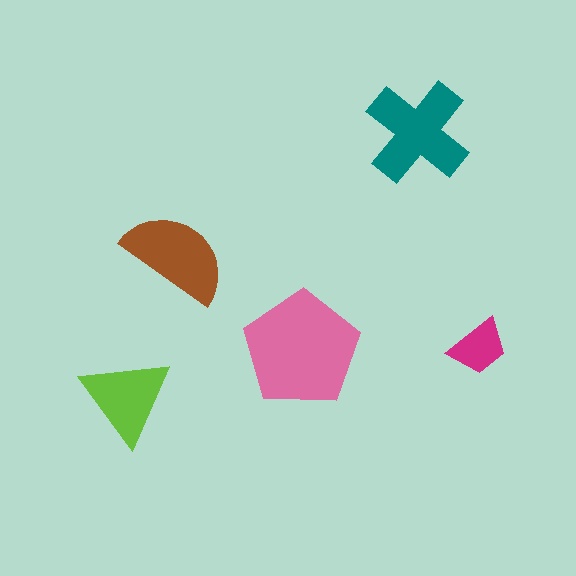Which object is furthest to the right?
The magenta trapezoid is rightmost.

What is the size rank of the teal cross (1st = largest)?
2nd.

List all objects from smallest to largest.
The magenta trapezoid, the lime triangle, the brown semicircle, the teal cross, the pink pentagon.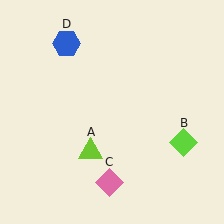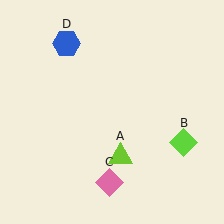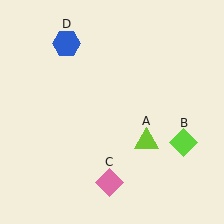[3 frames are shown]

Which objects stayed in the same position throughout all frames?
Lime diamond (object B) and pink diamond (object C) and blue hexagon (object D) remained stationary.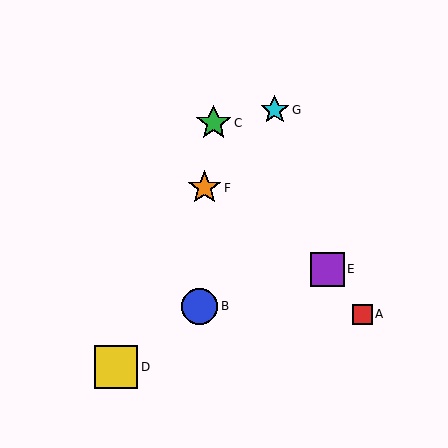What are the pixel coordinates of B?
Object B is at (200, 306).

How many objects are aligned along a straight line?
3 objects (A, C, E) are aligned along a straight line.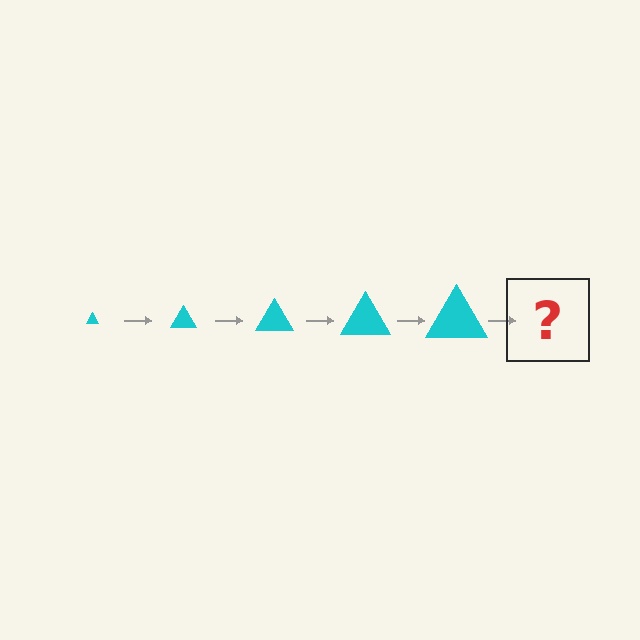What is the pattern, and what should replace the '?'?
The pattern is that the triangle gets progressively larger each step. The '?' should be a cyan triangle, larger than the previous one.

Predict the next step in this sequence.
The next step is a cyan triangle, larger than the previous one.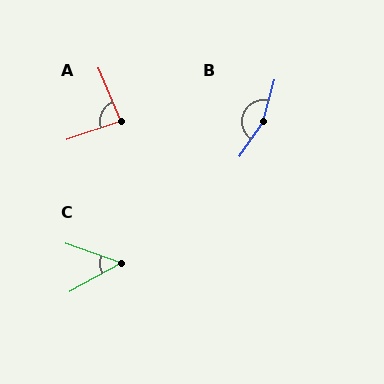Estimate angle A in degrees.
Approximately 86 degrees.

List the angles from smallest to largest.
C (48°), A (86°), B (161°).